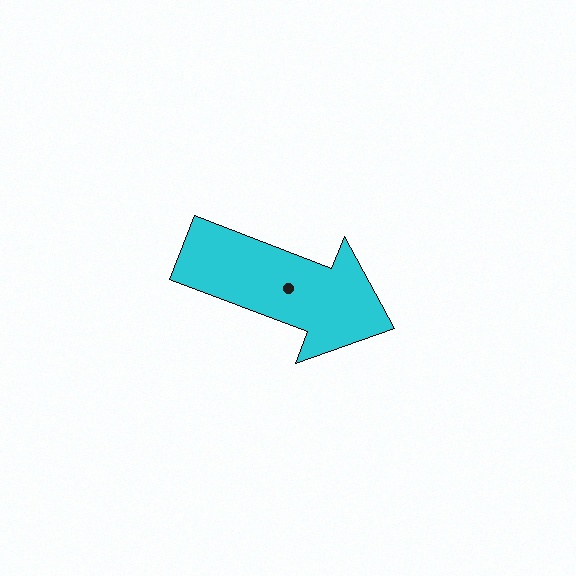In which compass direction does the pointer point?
East.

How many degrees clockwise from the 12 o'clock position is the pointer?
Approximately 111 degrees.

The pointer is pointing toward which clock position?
Roughly 4 o'clock.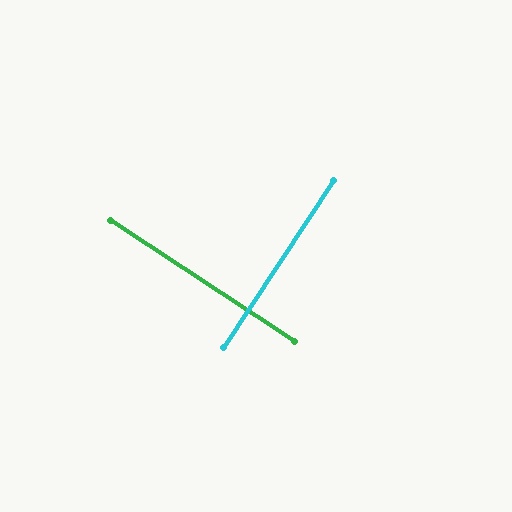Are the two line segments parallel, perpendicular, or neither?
Perpendicular — they meet at approximately 90°.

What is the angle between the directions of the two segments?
Approximately 90 degrees.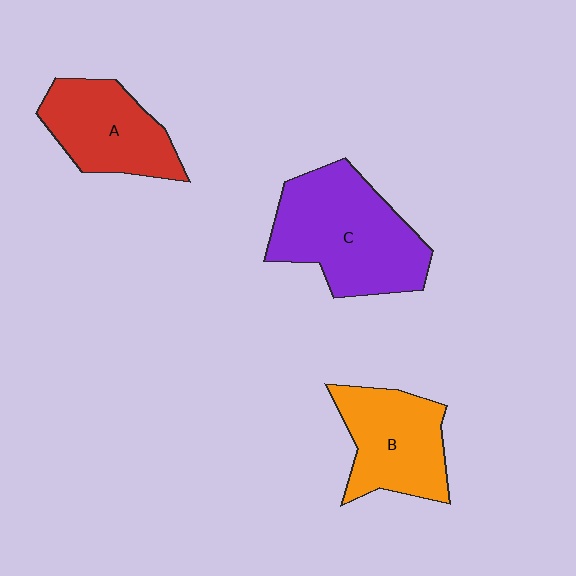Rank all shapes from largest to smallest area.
From largest to smallest: C (purple), B (orange), A (red).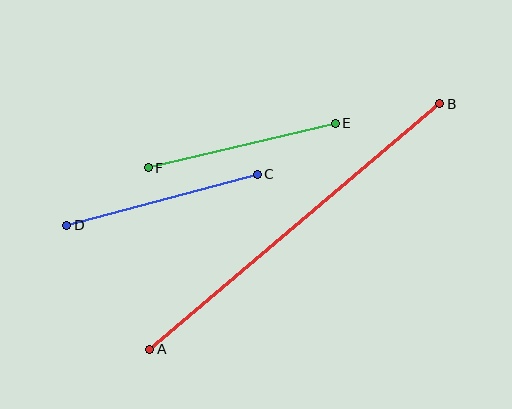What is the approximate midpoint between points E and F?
The midpoint is at approximately (242, 146) pixels.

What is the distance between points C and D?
The distance is approximately 197 pixels.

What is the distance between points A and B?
The distance is approximately 380 pixels.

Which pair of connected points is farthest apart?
Points A and B are farthest apart.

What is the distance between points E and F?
The distance is approximately 192 pixels.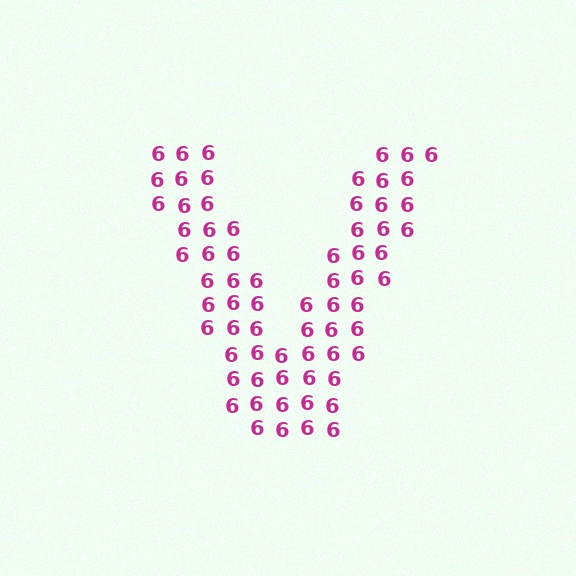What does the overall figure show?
The overall figure shows the letter V.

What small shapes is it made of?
It is made of small digit 6's.